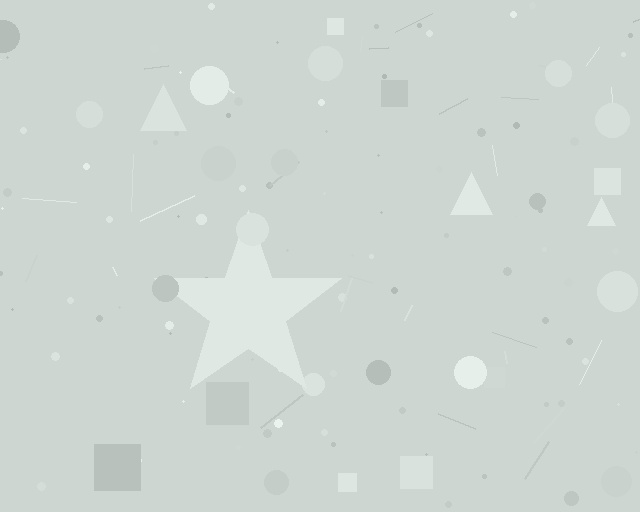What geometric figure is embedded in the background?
A star is embedded in the background.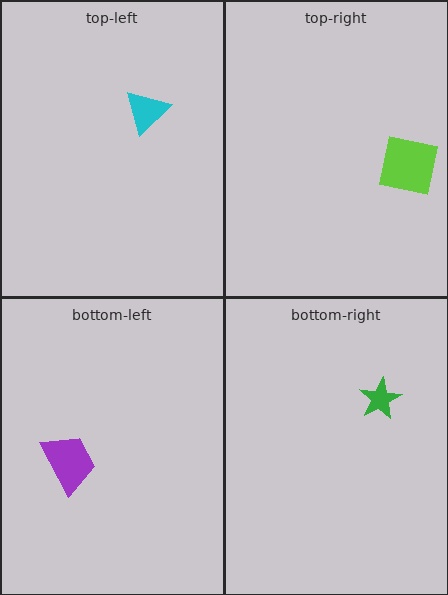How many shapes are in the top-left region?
1.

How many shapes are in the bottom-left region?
1.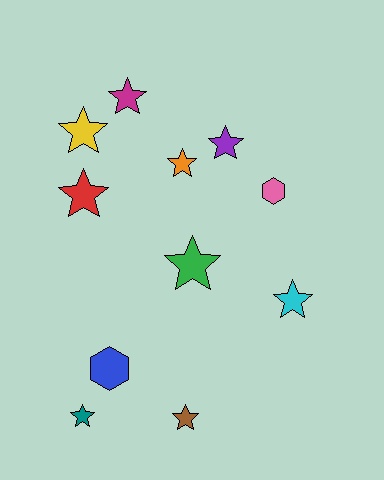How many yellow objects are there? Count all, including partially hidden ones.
There is 1 yellow object.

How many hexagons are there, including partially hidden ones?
There are 2 hexagons.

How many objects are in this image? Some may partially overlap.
There are 11 objects.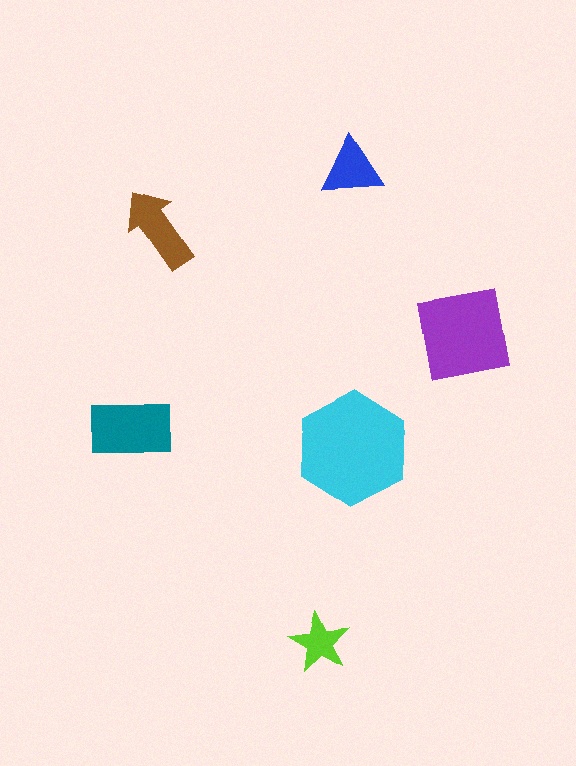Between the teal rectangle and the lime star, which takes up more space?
The teal rectangle.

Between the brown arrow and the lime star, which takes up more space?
The brown arrow.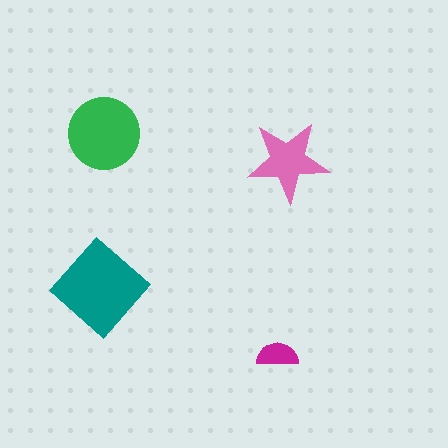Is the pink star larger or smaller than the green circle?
Smaller.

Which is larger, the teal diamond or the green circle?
The teal diamond.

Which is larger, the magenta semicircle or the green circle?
The green circle.